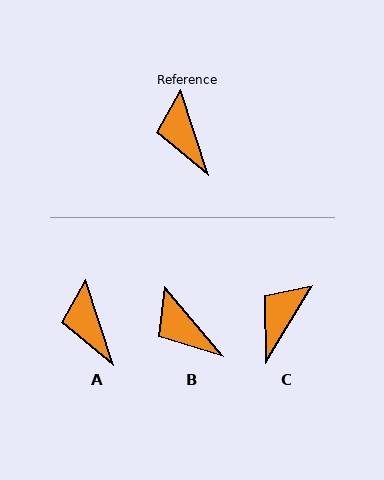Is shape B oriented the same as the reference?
No, it is off by about 23 degrees.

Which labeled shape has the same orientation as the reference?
A.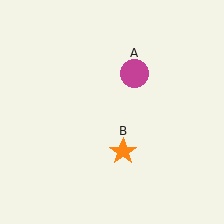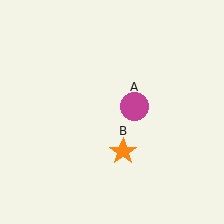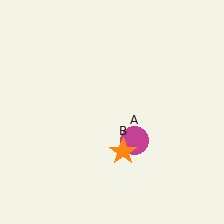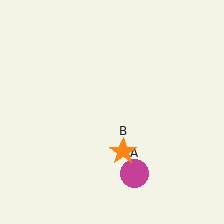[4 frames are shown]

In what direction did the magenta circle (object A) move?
The magenta circle (object A) moved down.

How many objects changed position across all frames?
1 object changed position: magenta circle (object A).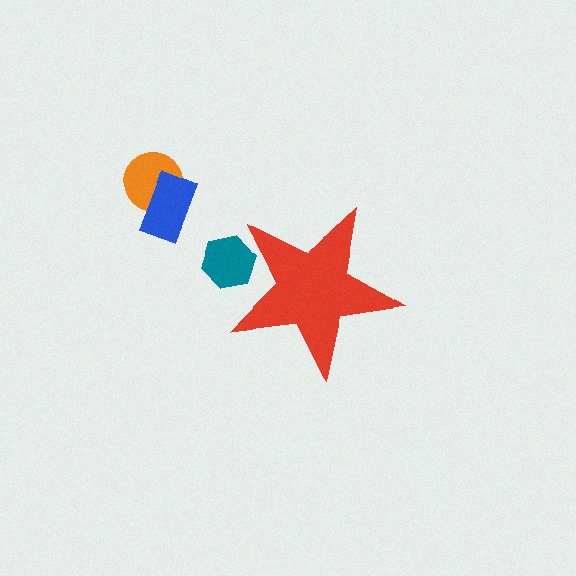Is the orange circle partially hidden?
No, the orange circle is fully visible.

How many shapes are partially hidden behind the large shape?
1 shape is partially hidden.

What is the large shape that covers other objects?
A red star.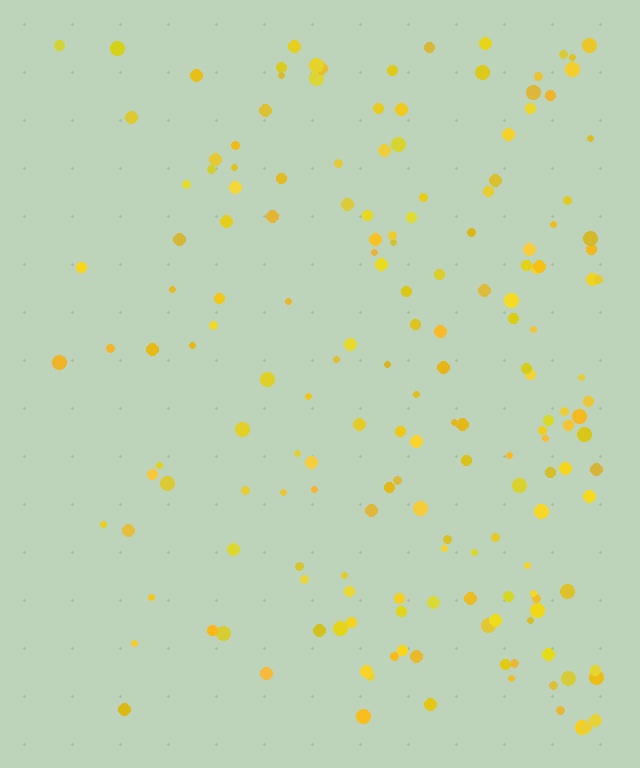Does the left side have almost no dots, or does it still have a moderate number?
Still a moderate number, just noticeably fewer than the right.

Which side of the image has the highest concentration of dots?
The right.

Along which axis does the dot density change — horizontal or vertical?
Horizontal.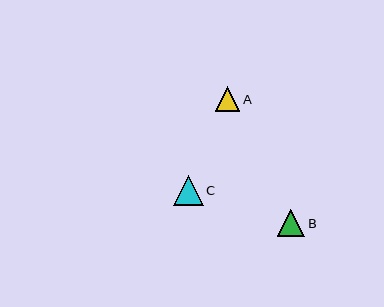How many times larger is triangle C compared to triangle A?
Triangle C is approximately 1.2 times the size of triangle A.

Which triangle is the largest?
Triangle C is the largest with a size of approximately 30 pixels.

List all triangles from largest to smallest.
From largest to smallest: C, B, A.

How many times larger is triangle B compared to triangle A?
Triangle B is approximately 1.1 times the size of triangle A.